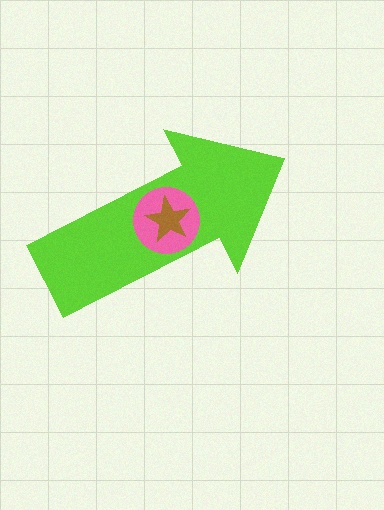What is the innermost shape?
The brown star.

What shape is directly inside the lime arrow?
The pink circle.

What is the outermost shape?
The lime arrow.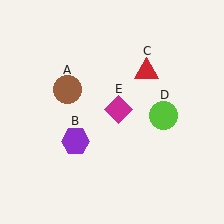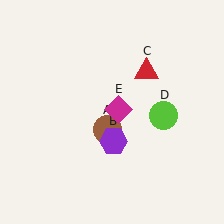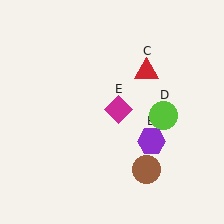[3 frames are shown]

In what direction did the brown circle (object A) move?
The brown circle (object A) moved down and to the right.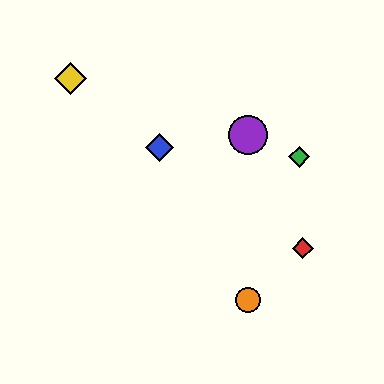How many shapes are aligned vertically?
2 shapes (the purple circle, the orange circle) are aligned vertically.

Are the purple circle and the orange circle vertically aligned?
Yes, both are at x≈248.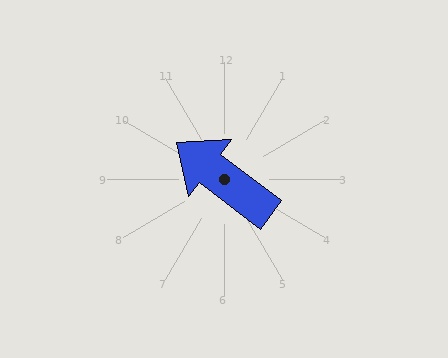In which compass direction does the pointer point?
Northwest.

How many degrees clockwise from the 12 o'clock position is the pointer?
Approximately 307 degrees.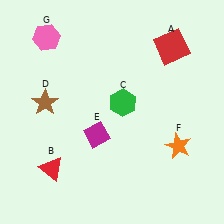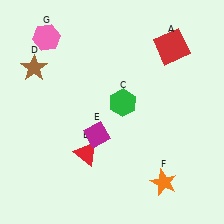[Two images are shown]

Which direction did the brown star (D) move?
The brown star (D) moved up.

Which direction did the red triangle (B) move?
The red triangle (B) moved right.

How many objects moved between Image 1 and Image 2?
3 objects moved between the two images.